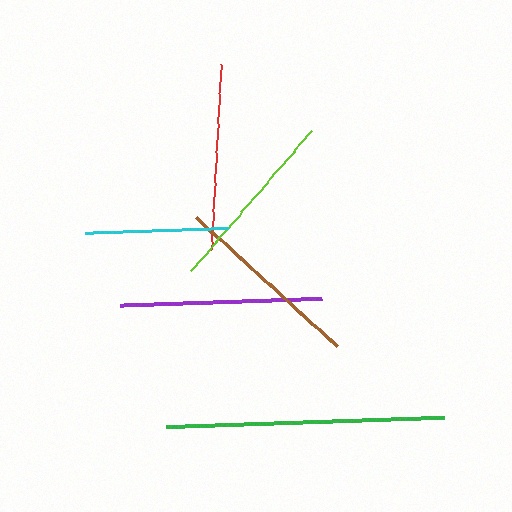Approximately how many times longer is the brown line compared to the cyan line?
The brown line is approximately 1.4 times the length of the cyan line.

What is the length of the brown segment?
The brown segment is approximately 193 pixels long.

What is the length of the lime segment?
The lime segment is approximately 184 pixels long.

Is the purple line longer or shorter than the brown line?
The purple line is longer than the brown line.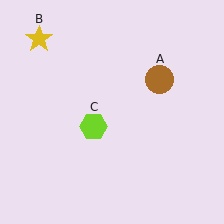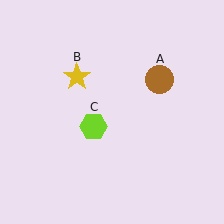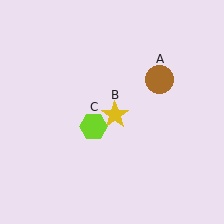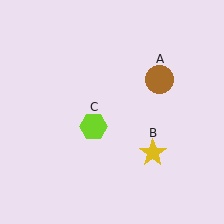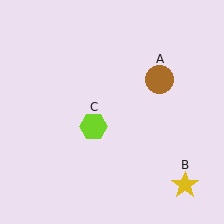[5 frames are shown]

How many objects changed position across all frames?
1 object changed position: yellow star (object B).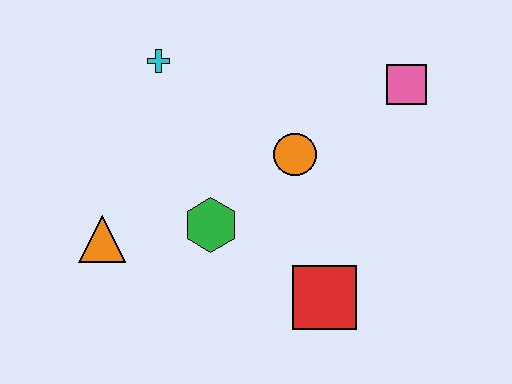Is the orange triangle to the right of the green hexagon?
No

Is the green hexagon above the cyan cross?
No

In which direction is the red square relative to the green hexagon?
The red square is to the right of the green hexagon.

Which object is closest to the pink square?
The orange circle is closest to the pink square.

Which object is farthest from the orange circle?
The orange triangle is farthest from the orange circle.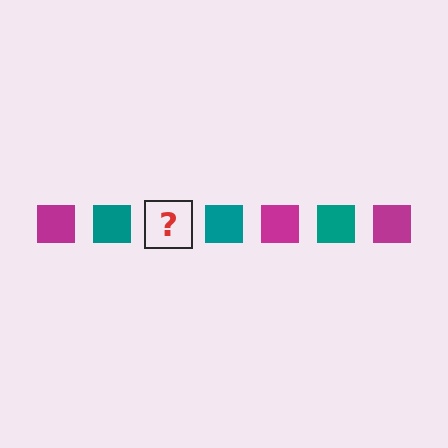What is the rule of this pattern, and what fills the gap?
The rule is that the pattern cycles through magenta, teal squares. The gap should be filled with a magenta square.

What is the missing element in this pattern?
The missing element is a magenta square.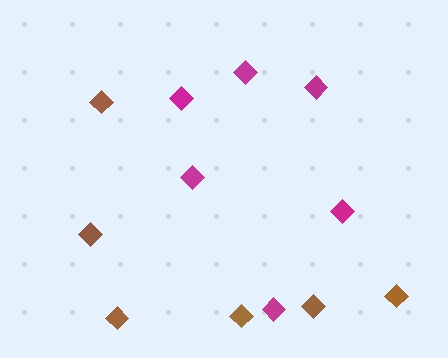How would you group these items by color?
There are 2 groups: one group of brown diamonds (6) and one group of magenta diamonds (6).